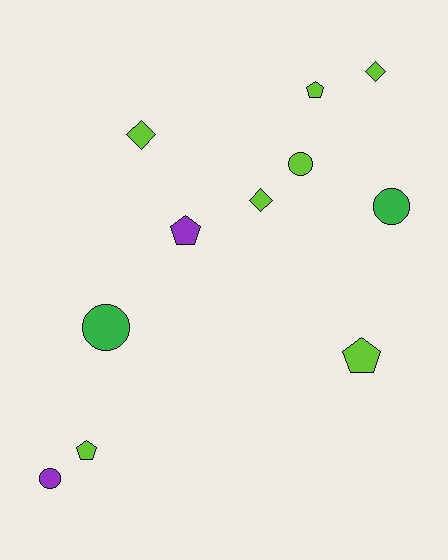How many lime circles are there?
There is 1 lime circle.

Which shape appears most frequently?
Pentagon, with 4 objects.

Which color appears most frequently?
Lime, with 7 objects.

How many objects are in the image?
There are 11 objects.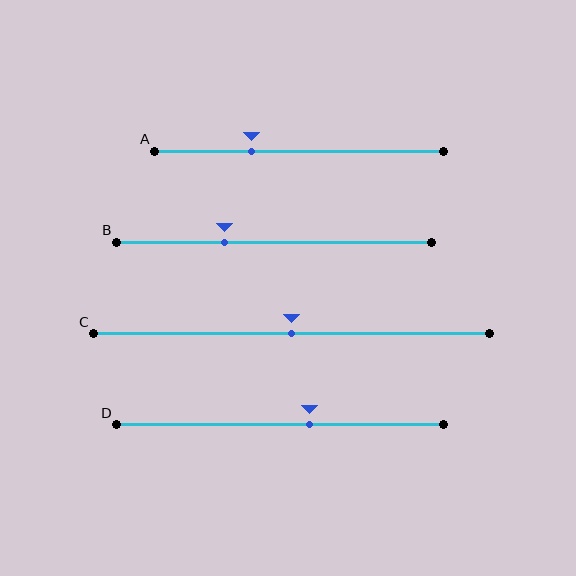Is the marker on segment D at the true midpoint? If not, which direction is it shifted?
No, the marker on segment D is shifted to the right by about 9% of the segment length.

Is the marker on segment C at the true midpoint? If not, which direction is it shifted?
Yes, the marker on segment C is at the true midpoint.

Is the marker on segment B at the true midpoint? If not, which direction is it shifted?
No, the marker on segment B is shifted to the left by about 16% of the segment length.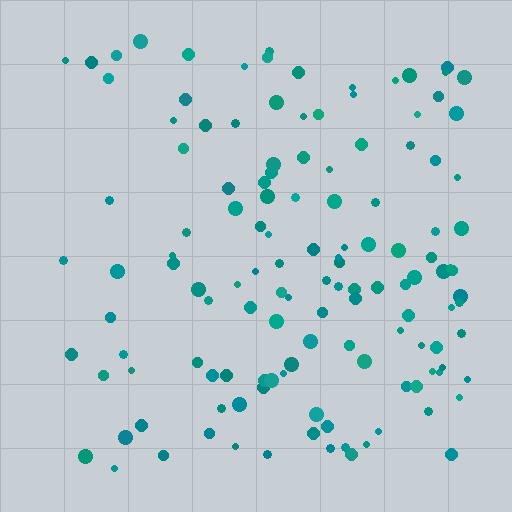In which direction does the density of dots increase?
From left to right, with the right side densest.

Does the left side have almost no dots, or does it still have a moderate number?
Still a moderate number, just noticeably fewer than the right.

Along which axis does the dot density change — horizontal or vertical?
Horizontal.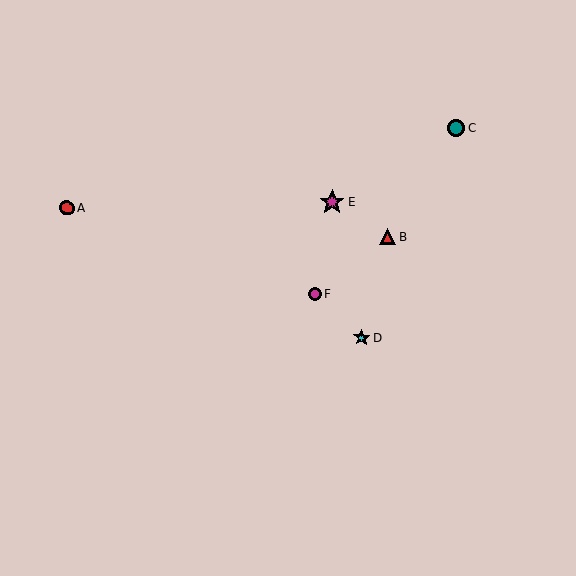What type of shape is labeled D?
Shape D is a cyan star.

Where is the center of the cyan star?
The center of the cyan star is at (361, 338).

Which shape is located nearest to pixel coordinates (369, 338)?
The cyan star (labeled D) at (361, 338) is nearest to that location.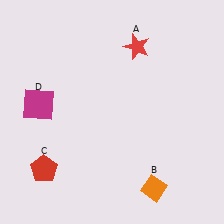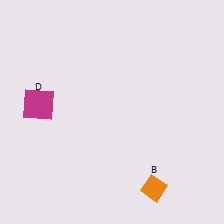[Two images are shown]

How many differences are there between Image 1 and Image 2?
There are 2 differences between the two images.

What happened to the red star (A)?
The red star (A) was removed in Image 2. It was in the top-right area of Image 1.